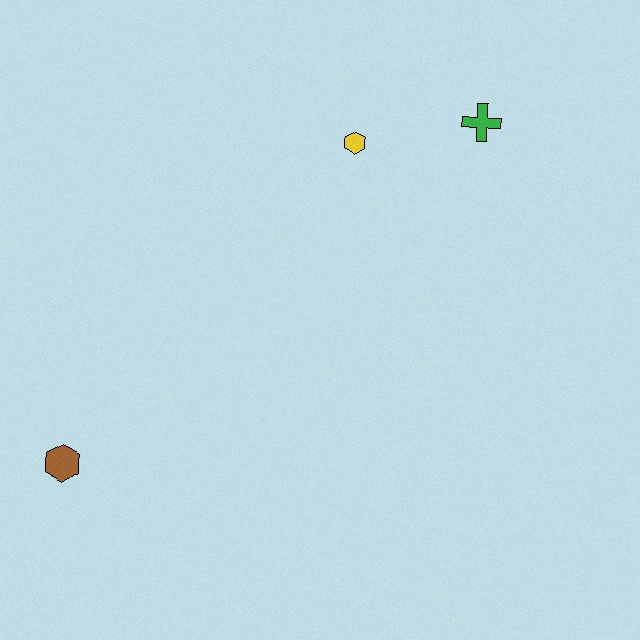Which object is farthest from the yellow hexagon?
The brown hexagon is farthest from the yellow hexagon.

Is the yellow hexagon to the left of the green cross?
Yes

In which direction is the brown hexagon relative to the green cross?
The brown hexagon is to the left of the green cross.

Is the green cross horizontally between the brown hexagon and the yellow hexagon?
No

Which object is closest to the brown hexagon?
The yellow hexagon is closest to the brown hexagon.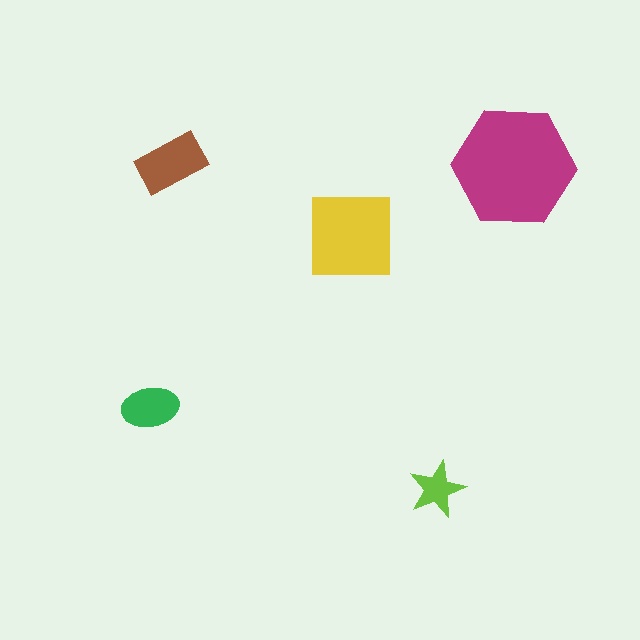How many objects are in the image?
There are 5 objects in the image.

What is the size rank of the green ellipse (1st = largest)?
4th.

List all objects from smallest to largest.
The lime star, the green ellipse, the brown rectangle, the yellow square, the magenta hexagon.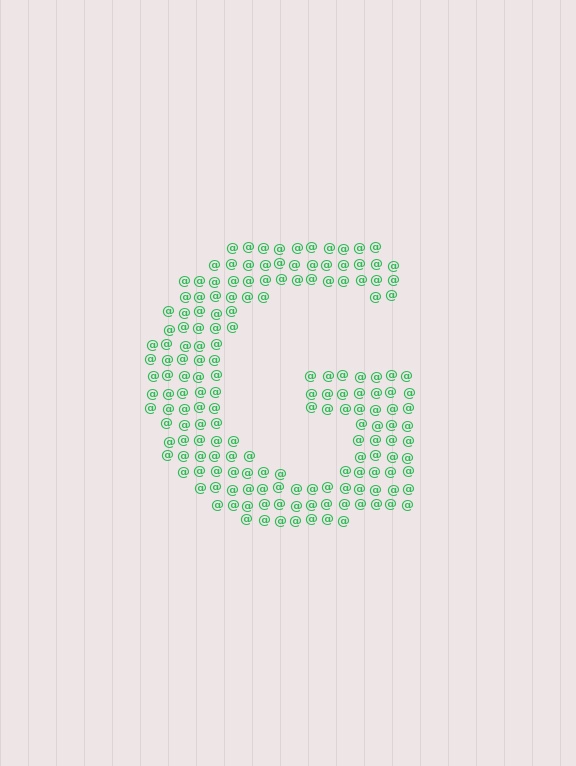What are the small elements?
The small elements are at signs.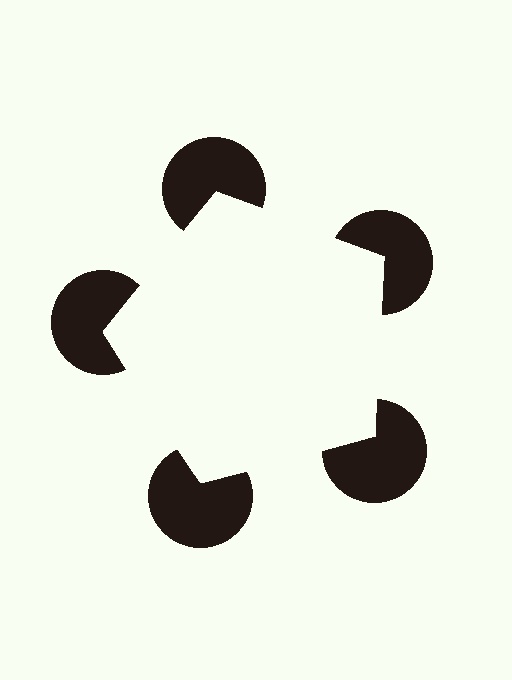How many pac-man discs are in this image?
There are 5 — one at each vertex of the illusory pentagon.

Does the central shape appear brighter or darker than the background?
It typically appears slightly brighter than the background, even though no actual brightness change is drawn.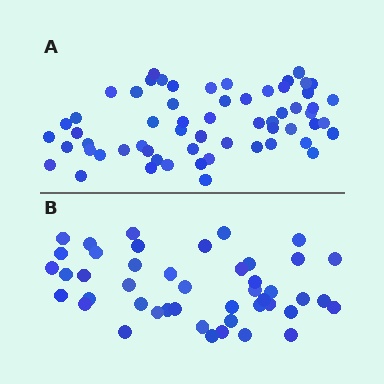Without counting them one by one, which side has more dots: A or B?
Region A (the top region) has more dots.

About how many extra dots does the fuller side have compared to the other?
Region A has approximately 15 more dots than region B.